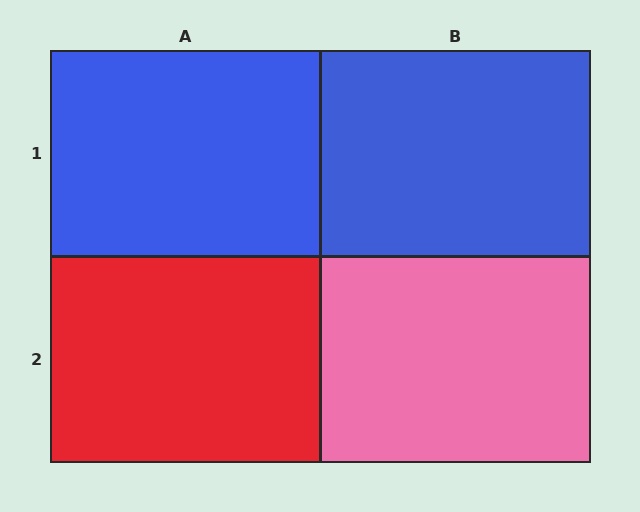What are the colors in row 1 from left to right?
Blue, blue.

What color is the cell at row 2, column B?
Pink.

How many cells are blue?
2 cells are blue.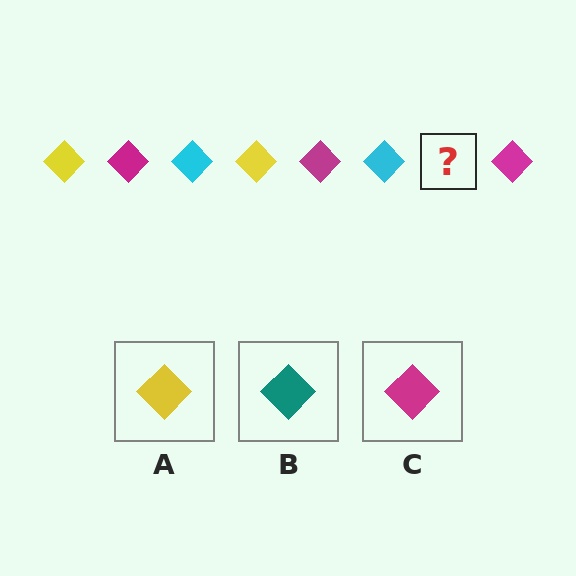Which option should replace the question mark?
Option A.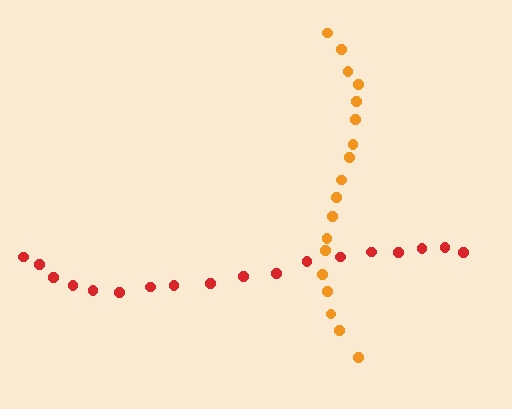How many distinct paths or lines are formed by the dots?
There are 2 distinct paths.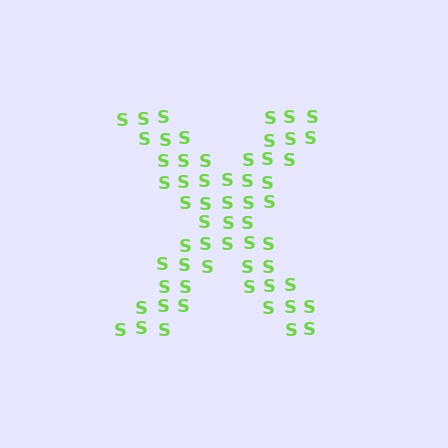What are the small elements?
The small elements are letter S's.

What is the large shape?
The large shape is the letter X.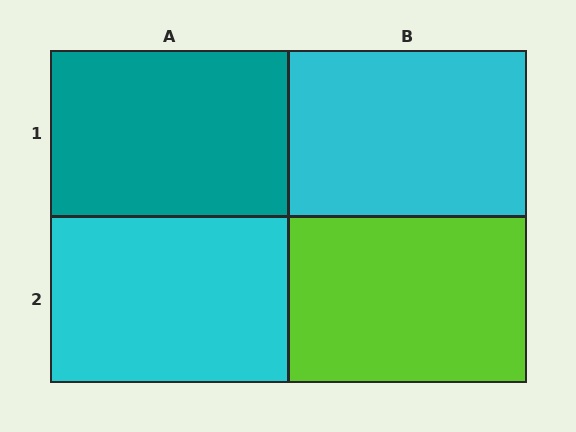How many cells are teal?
1 cell is teal.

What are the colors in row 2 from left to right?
Cyan, lime.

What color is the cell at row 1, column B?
Cyan.